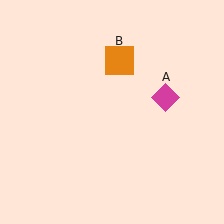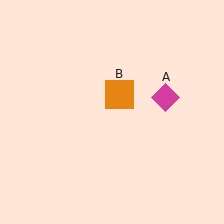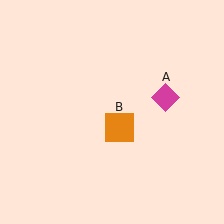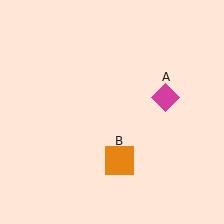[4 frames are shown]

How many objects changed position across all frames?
1 object changed position: orange square (object B).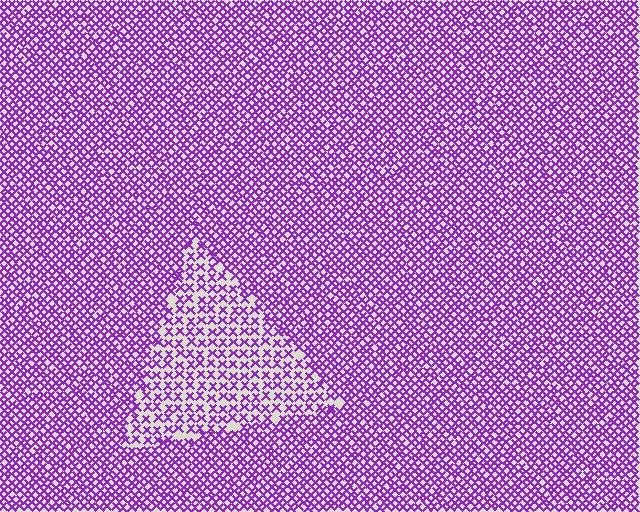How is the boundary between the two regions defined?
The boundary is defined by a change in element density (approximately 1.9x ratio). All elements are the same color, size, and shape.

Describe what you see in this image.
The image contains small purple elements arranged at two different densities. A triangle-shaped region is visible where the elements are less densely packed than the surrounding area.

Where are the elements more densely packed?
The elements are more densely packed outside the triangle boundary.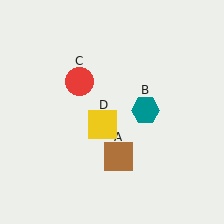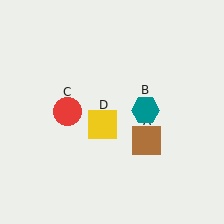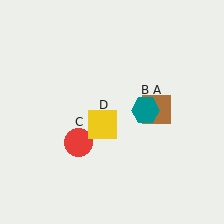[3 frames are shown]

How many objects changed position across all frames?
2 objects changed position: brown square (object A), red circle (object C).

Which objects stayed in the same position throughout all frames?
Teal hexagon (object B) and yellow square (object D) remained stationary.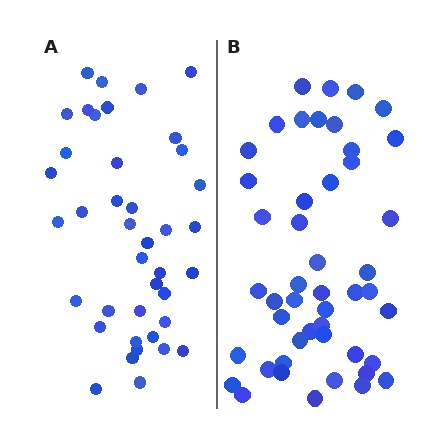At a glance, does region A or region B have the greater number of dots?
Region B (the right region) has more dots.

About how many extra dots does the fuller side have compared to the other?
Region B has roughly 8 or so more dots than region A.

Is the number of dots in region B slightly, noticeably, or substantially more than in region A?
Region B has only slightly more — the two regions are fairly close. The ratio is roughly 1.2 to 1.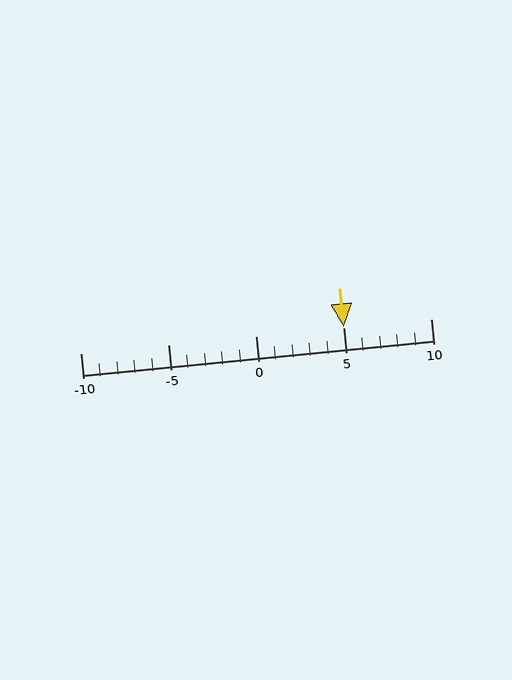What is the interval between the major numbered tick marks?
The major tick marks are spaced 5 units apart.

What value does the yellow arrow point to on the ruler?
The yellow arrow points to approximately 5.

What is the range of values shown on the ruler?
The ruler shows values from -10 to 10.